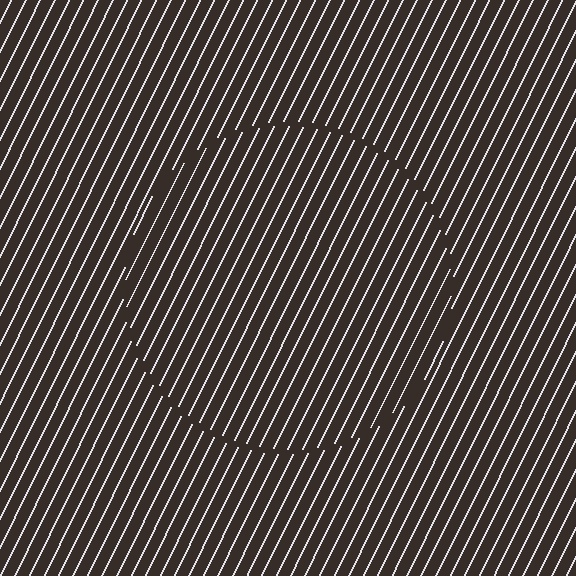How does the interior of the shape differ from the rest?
The interior of the shape contains the same grating, shifted by half a period — the contour is defined by the phase discontinuity where line-ends from the inner and outer gratings abut.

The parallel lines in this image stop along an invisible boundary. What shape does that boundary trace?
An illusory circle. The interior of the shape contains the same grating, shifted by half a period — the contour is defined by the phase discontinuity where line-ends from the inner and outer gratings abut.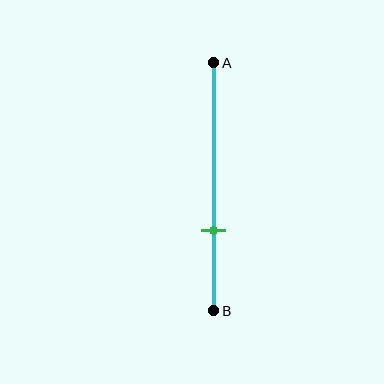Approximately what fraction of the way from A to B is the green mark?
The green mark is approximately 70% of the way from A to B.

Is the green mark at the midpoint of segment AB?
No, the mark is at about 70% from A, not at the 50% midpoint.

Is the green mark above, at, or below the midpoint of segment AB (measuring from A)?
The green mark is below the midpoint of segment AB.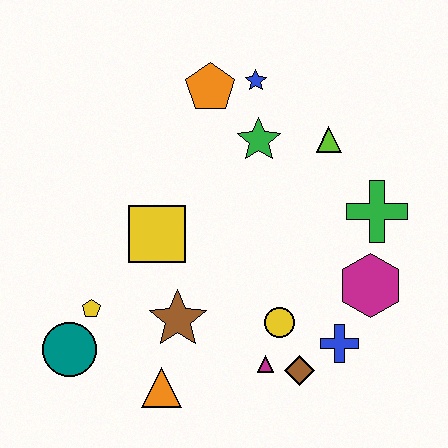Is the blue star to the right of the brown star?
Yes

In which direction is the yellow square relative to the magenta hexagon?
The yellow square is to the left of the magenta hexagon.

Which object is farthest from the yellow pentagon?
The green cross is farthest from the yellow pentagon.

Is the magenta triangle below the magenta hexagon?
Yes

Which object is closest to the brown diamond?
The magenta triangle is closest to the brown diamond.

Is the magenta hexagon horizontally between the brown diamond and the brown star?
No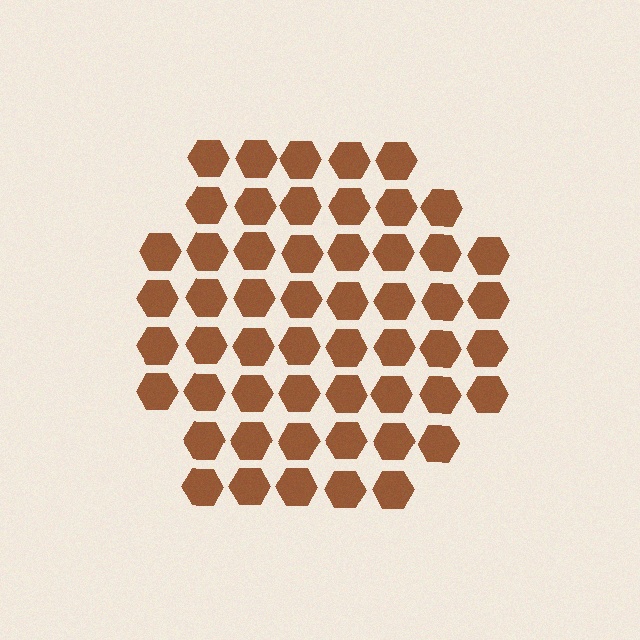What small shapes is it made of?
It is made of small hexagons.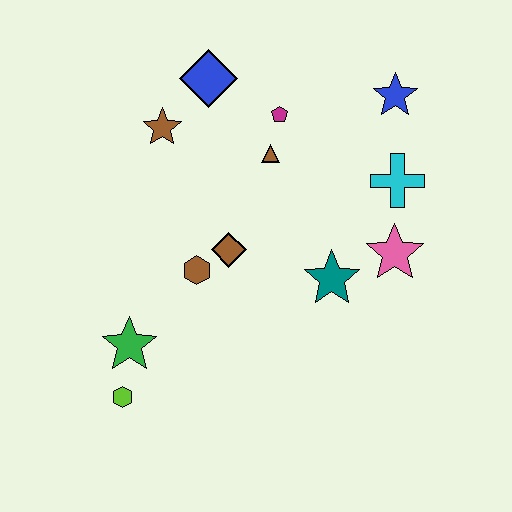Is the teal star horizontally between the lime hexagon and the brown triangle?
No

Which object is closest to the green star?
The lime hexagon is closest to the green star.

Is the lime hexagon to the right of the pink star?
No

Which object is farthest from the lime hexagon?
The blue star is farthest from the lime hexagon.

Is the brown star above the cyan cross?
Yes